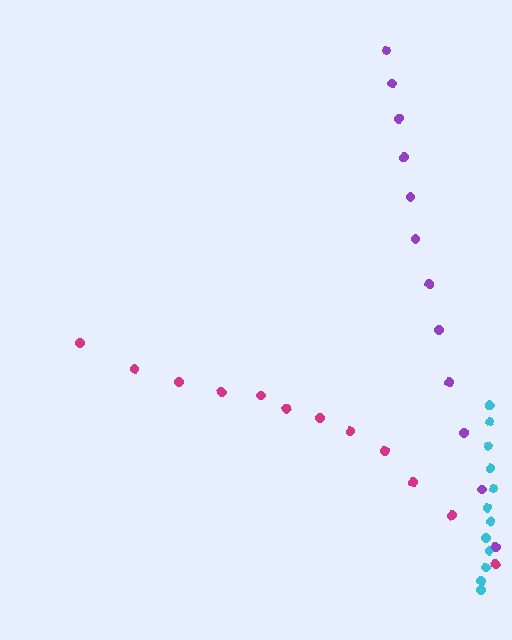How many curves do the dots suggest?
There are 3 distinct paths.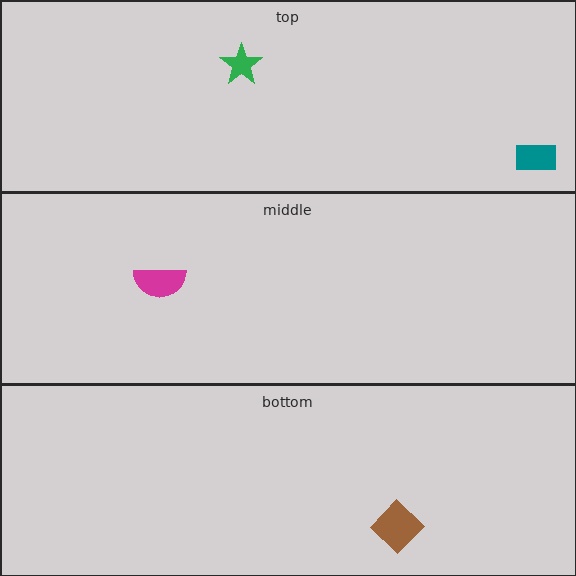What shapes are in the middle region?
The magenta semicircle.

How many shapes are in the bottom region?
1.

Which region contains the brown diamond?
The bottom region.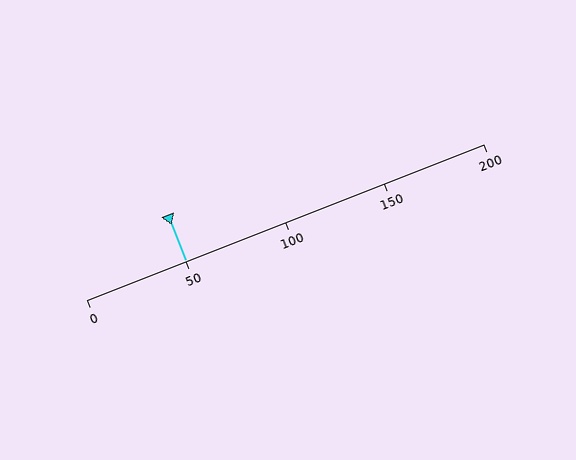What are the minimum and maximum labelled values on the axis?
The axis runs from 0 to 200.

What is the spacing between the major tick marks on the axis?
The major ticks are spaced 50 apart.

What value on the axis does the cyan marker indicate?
The marker indicates approximately 50.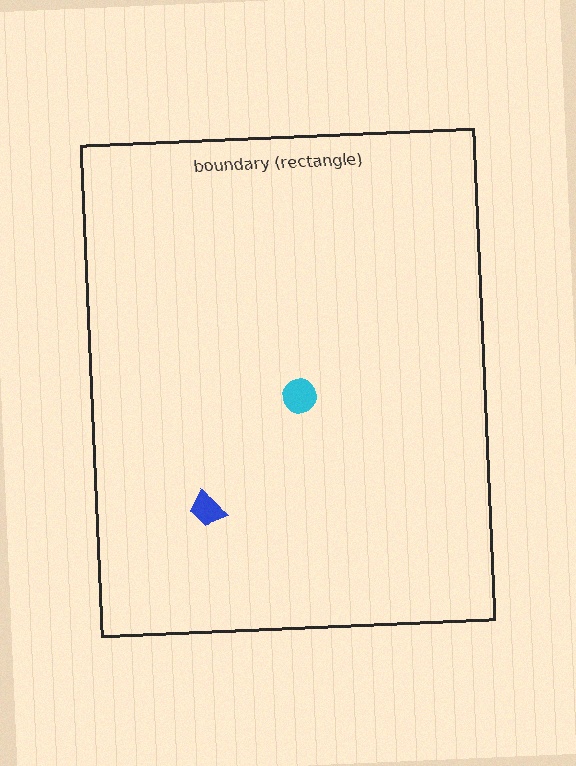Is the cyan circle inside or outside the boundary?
Inside.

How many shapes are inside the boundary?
2 inside, 0 outside.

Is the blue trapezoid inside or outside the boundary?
Inside.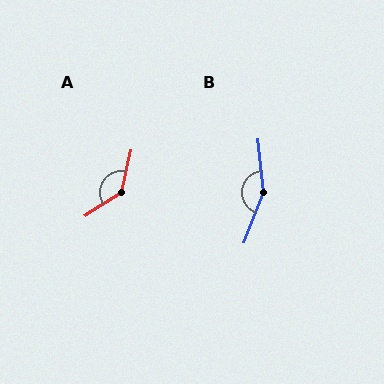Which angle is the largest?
B, at approximately 153 degrees.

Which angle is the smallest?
A, at approximately 135 degrees.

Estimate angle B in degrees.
Approximately 153 degrees.